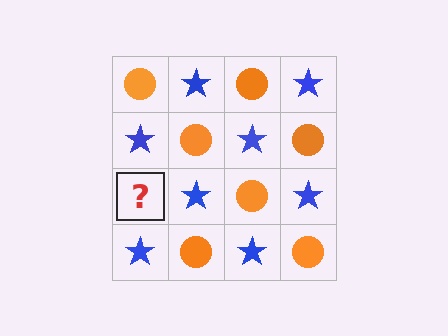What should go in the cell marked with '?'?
The missing cell should contain an orange circle.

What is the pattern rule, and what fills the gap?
The rule is that it alternates orange circle and blue star in a checkerboard pattern. The gap should be filled with an orange circle.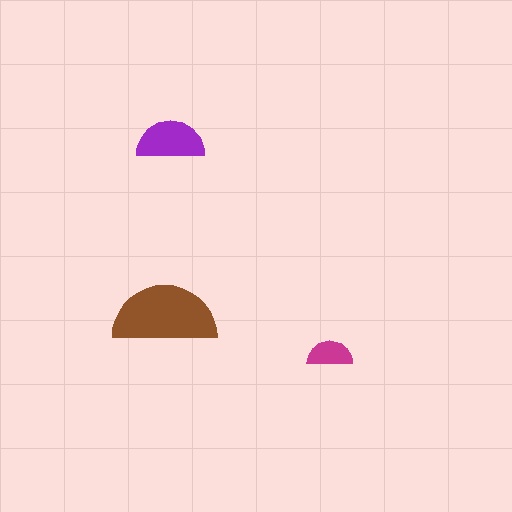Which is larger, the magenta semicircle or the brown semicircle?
The brown one.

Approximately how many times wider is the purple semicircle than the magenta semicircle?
About 1.5 times wider.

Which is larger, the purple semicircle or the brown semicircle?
The brown one.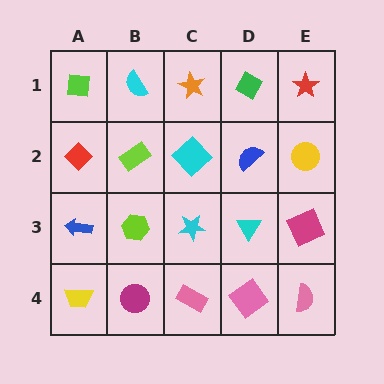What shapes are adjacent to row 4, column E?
A magenta square (row 3, column E), a pink diamond (row 4, column D).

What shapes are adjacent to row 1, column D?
A blue semicircle (row 2, column D), an orange star (row 1, column C), a red star (row 1, column E).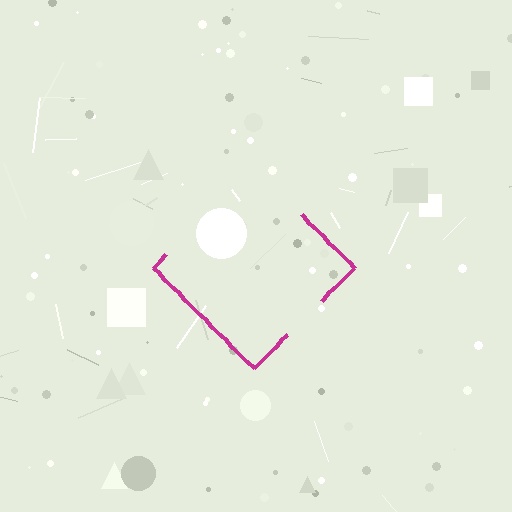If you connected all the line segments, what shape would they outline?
They would outline a diamond.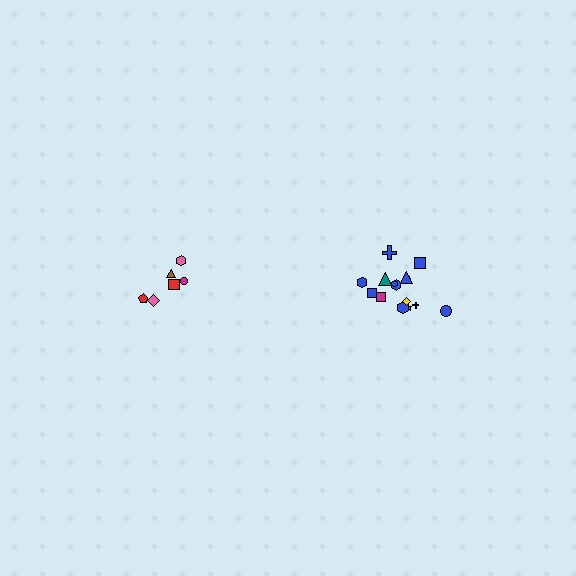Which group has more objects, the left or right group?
The right group.